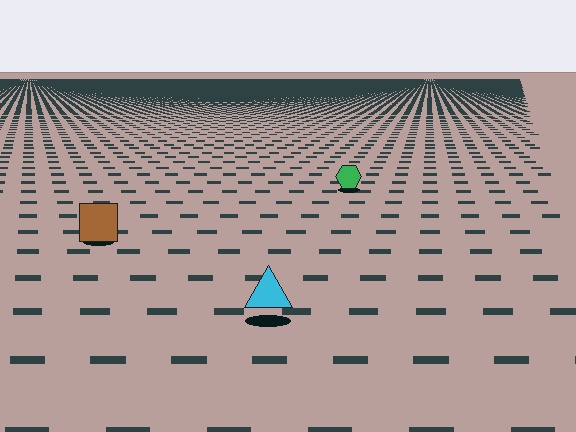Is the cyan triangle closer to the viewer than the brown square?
Yes. The cyan triangle is closer — you can tell from the texture gradient: the ground texture is coarser near it.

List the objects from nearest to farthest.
From nearest to farthest: the cyan triangle, the brown square, the green hexagon.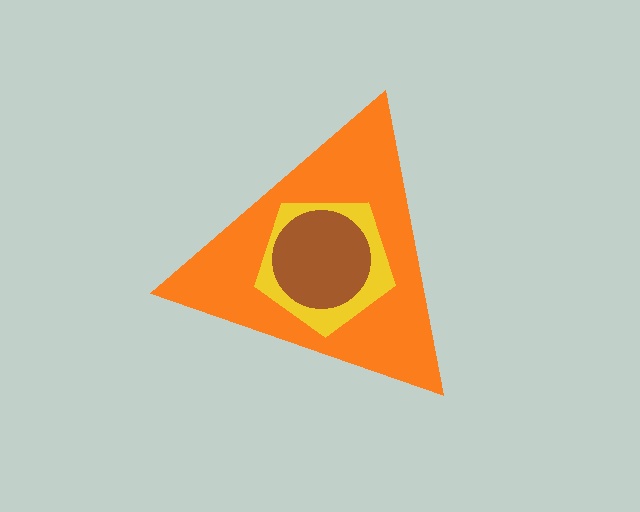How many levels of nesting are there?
3.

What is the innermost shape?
The brown circle.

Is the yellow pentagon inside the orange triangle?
Yes.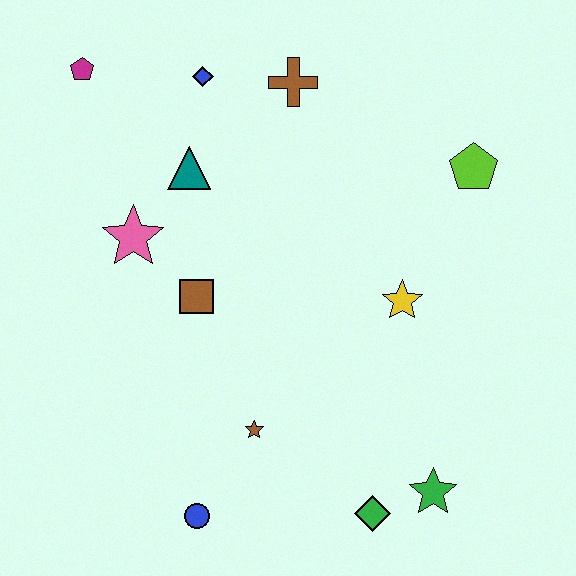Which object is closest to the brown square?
The pink star is closest to the brown square.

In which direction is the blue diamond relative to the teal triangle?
The blue diamond is above the teal triangle.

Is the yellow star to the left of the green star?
Yes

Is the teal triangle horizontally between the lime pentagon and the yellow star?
No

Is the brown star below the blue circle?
No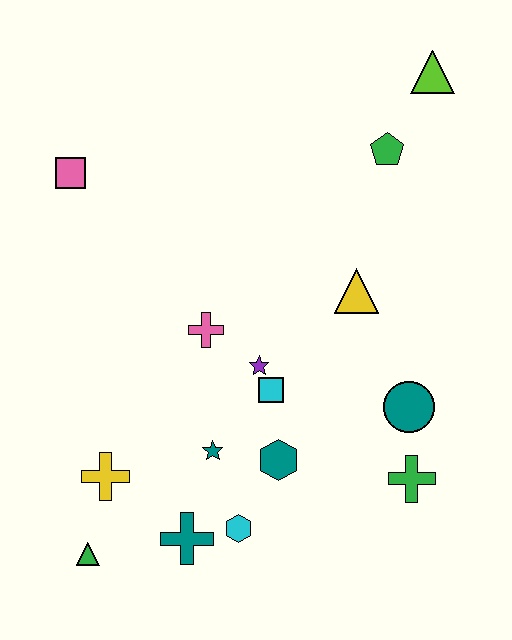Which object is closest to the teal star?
The teal hexagon is closest to the teal star.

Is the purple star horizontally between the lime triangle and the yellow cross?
Yes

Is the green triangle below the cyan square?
Yes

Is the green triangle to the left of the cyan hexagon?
Yes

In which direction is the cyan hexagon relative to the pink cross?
The cyan hexagon is below the pink cross.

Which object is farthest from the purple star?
The lime triangle is farthest from the purple star.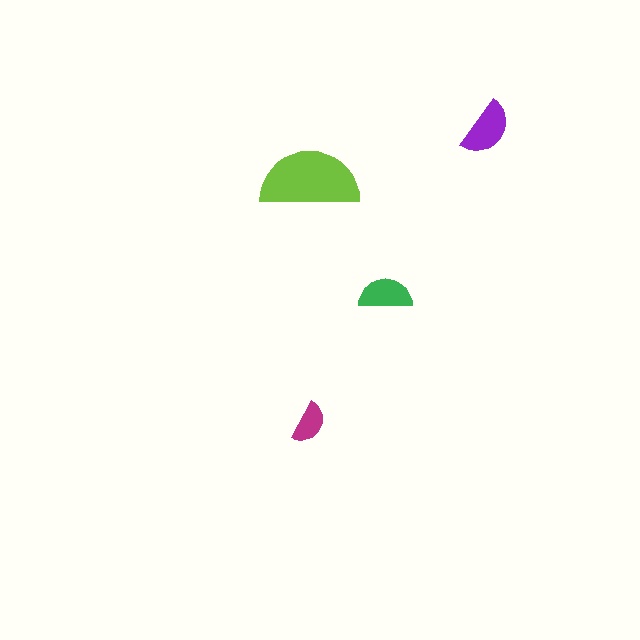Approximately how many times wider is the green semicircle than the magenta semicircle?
About 1.5 times wider.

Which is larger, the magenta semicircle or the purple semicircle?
The purple one.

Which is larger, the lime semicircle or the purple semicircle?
The lime one.